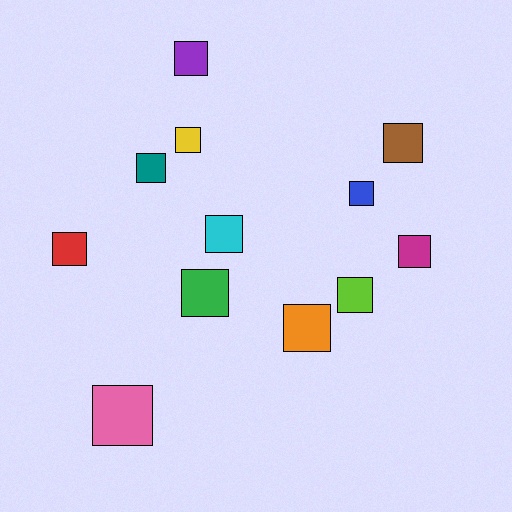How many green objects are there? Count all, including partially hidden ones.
There is 1 green object.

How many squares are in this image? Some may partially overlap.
There are 12 squares.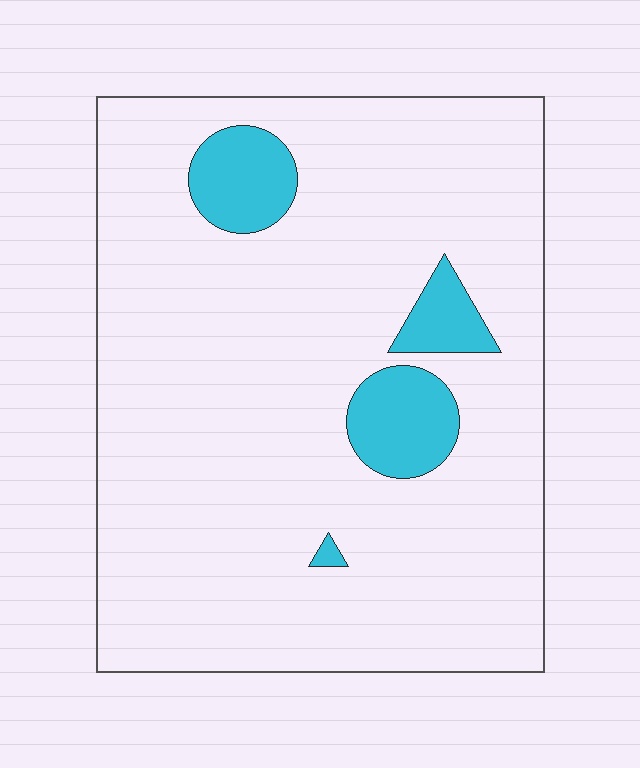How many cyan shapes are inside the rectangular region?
4.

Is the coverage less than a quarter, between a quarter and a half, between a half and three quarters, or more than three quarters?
Less than a quarter.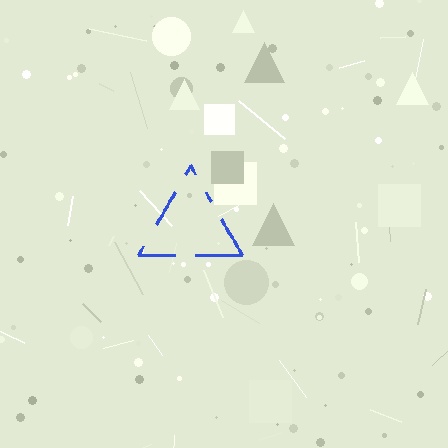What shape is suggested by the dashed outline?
The dashed outline suggests a triangle.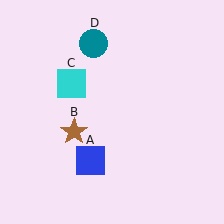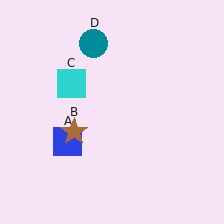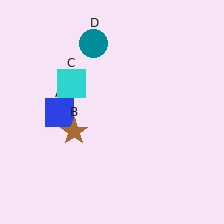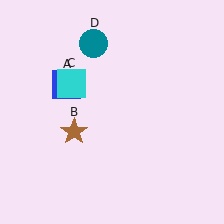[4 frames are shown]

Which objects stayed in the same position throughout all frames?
Brown star (object B) and cyan square (object C) and teal circle (object D) remained stationary.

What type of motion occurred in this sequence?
The blue square (object A) rotated clockwise around the center of the scene.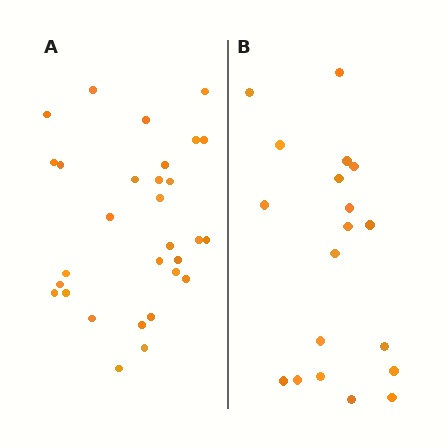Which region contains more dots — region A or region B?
Region A (the left region) has more dots.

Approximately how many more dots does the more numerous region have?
Region A has roughly 12 or so more dots than region B.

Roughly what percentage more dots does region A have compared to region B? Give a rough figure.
About 60% more.